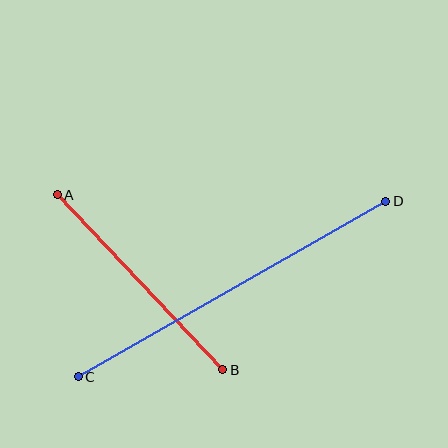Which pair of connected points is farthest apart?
Points C and D are farthest apart.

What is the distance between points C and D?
The distance is approximately 354 pixels.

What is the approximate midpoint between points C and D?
The midpoint is at approximately (232, 289) pixels.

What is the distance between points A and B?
The distance is approximately 241 pixels.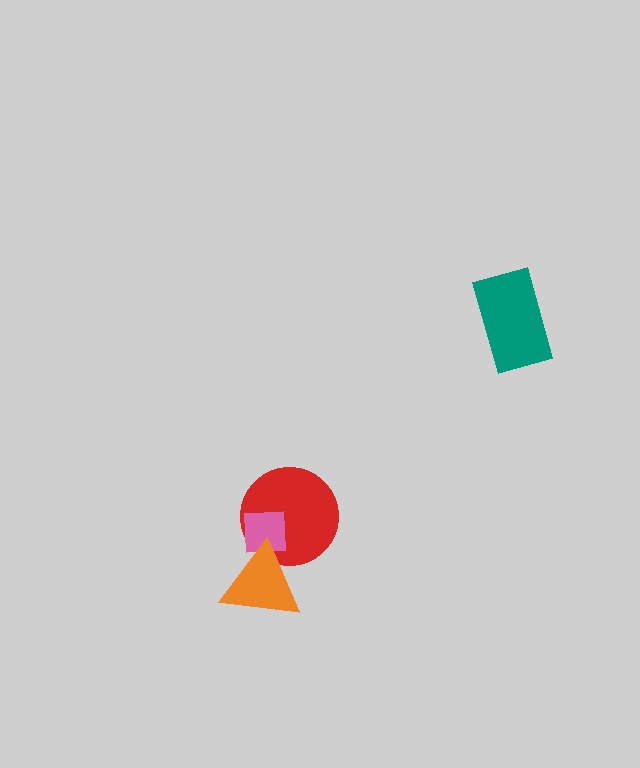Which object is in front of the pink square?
The orange triangle is in front of the pink square.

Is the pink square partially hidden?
Yes, it is partially covered by another shape.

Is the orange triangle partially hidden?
No, no other shape covers it.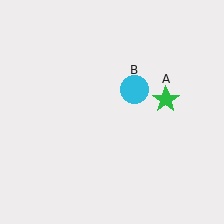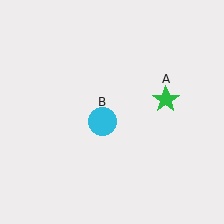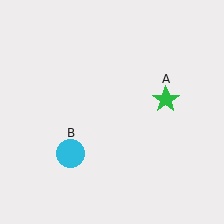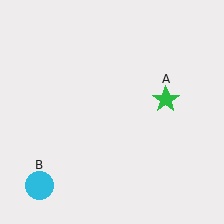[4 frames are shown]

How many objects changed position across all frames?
1 object changed position: cyan circle (object B).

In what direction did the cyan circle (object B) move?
The cyan circle (object B) moved down and to the left.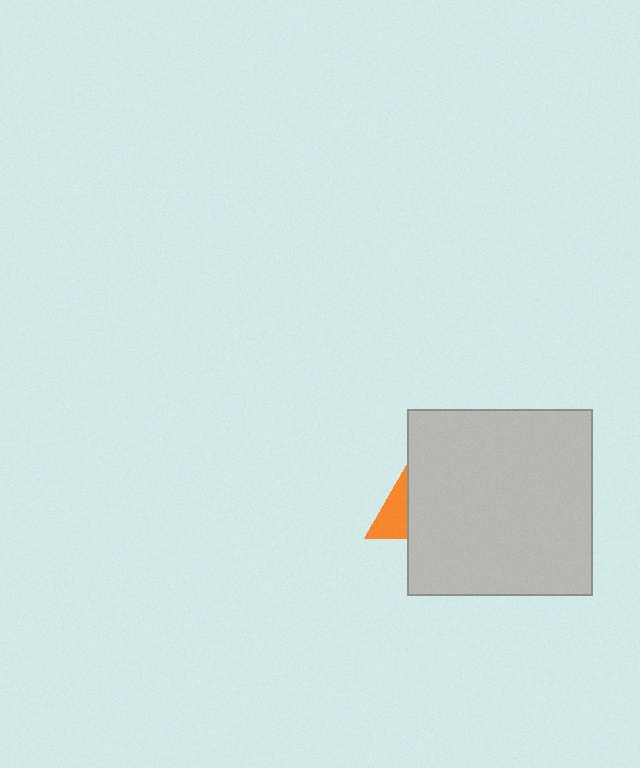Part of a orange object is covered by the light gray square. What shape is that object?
It is a triangle.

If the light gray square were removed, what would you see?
You would see the complete orange triangle.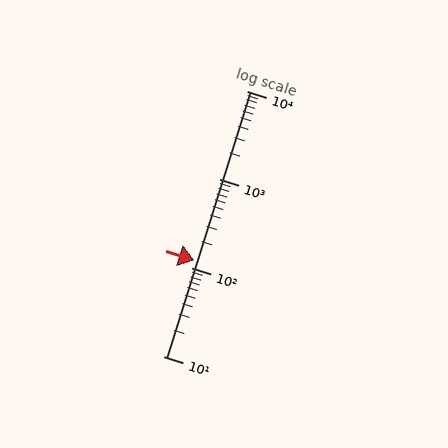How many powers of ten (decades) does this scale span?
The scale spans 3 decades, from 10 to 10000.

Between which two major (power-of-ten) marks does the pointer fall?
The pointer is between 100 and 1000.